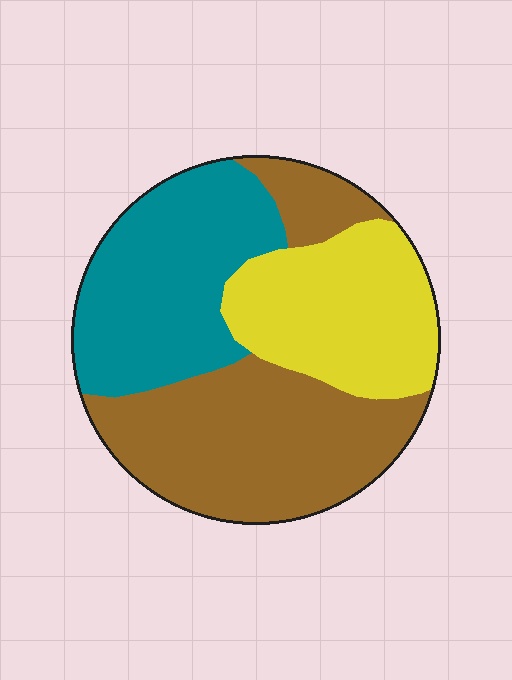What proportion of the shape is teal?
Teal covers about 30% of the shape.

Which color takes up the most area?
Brown, at roughly 40%.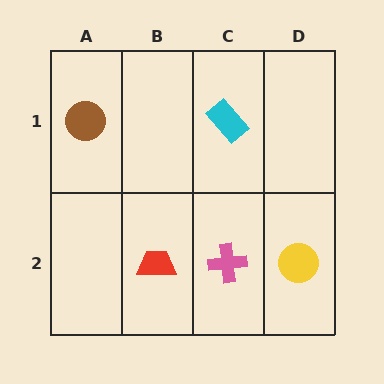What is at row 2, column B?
A red trapezoid.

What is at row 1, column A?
A brown circle.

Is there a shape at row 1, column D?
No, that cell is empty.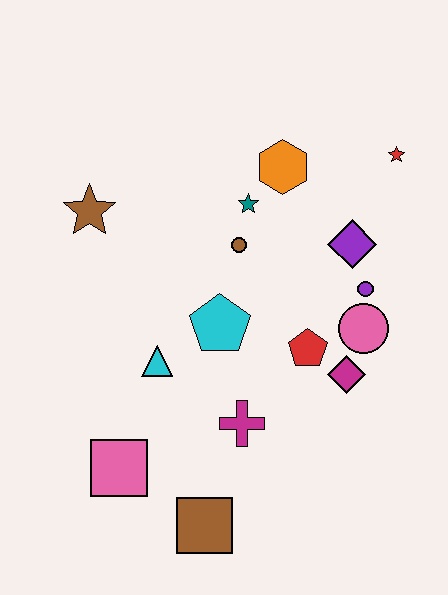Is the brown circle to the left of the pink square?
No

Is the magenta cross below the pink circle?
Yes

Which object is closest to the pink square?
The brown square is closest to the pink square.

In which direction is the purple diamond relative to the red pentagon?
The purple diamond is above the red pentagon.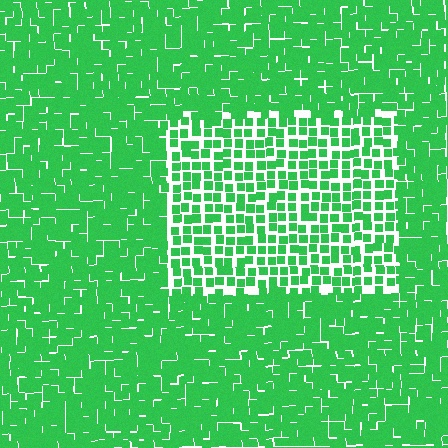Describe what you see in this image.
The image contains small green elements arranged at two different densities. A rectangle-shaped region is visible where the elements are less densely packed than the surrounding area.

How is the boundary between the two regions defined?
The boundary is defined by a change in element density (approximately 1.8x ratio). All elements are the same color, size, and shape.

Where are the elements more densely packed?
The elements are more densely packed outside the rectangle boundary.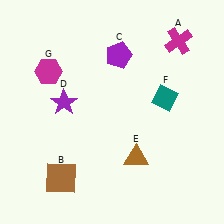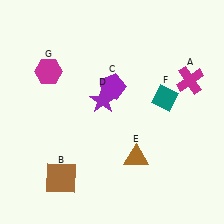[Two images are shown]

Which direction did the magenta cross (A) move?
The magenta cross (A) moved down.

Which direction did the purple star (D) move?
The purple star (D) moved right.